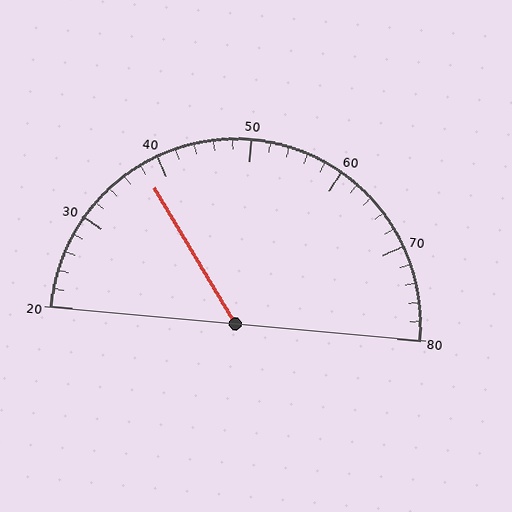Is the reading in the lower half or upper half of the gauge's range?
The reading is in the lower half of the range (20 to 80).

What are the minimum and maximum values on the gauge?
The gauge ranges from 20 to 80.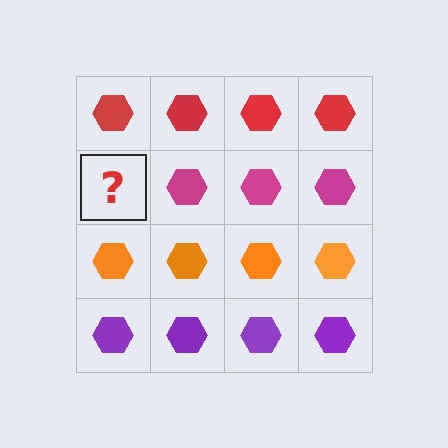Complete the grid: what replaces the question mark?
The question mark should be replaced with a magenta hexagon.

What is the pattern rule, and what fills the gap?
The rule is that each row has a consistent color. The gap should be filled with a magenta hexagon.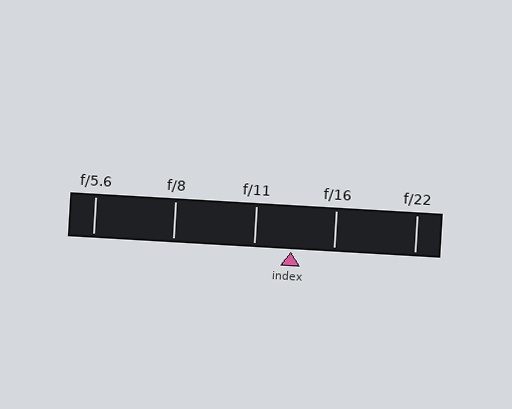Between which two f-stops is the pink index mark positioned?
The index mark is between f/11 and f/16.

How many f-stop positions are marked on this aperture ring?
There are 5 f-stop positions marked.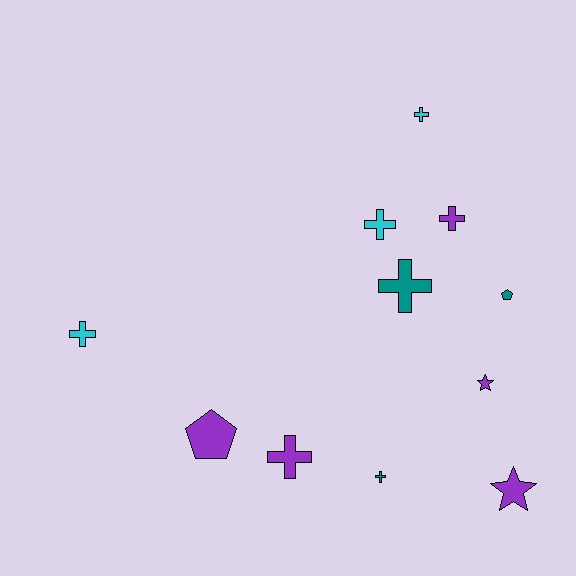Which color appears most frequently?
Purple, with 5 objects.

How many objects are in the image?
There are 11 objects.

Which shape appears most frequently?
Cross, with 7 objects.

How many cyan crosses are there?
There are 3 cyan crosses.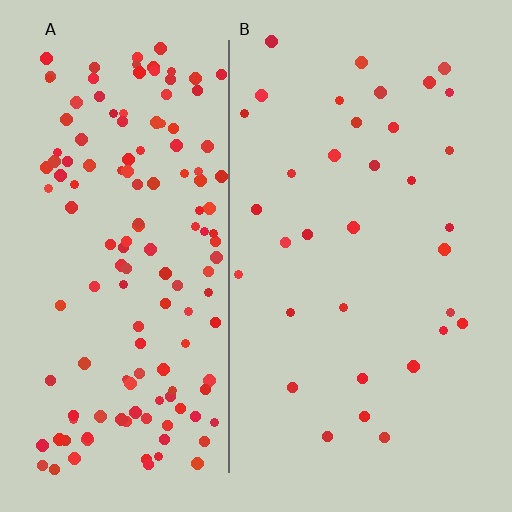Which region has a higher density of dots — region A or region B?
A (the left).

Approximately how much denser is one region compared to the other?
Approximately 4.3× — region A over region B.